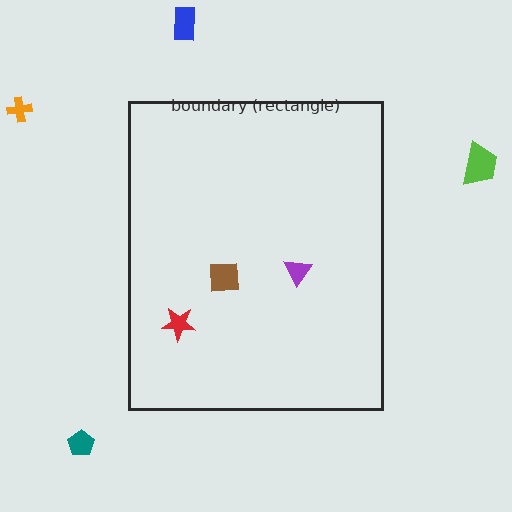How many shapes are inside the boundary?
3 inside, 4 outside.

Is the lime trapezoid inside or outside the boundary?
Outside.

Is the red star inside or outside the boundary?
Inside.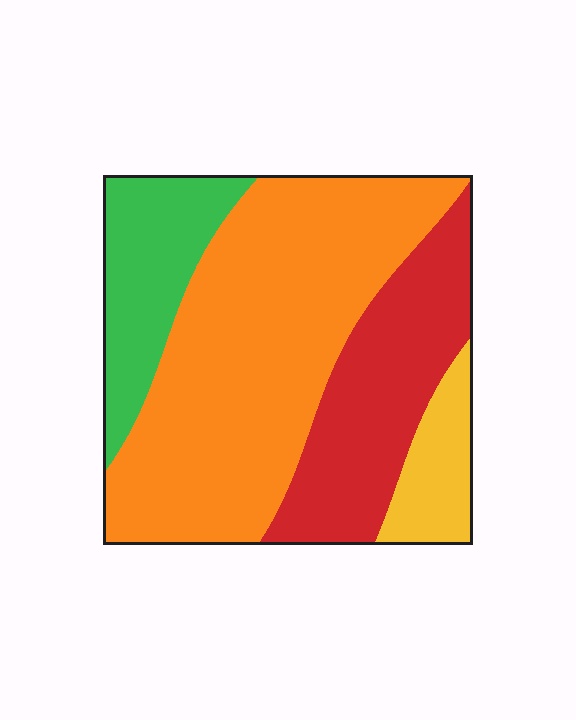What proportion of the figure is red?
Red covers 24% of the figure.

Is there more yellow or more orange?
Orange.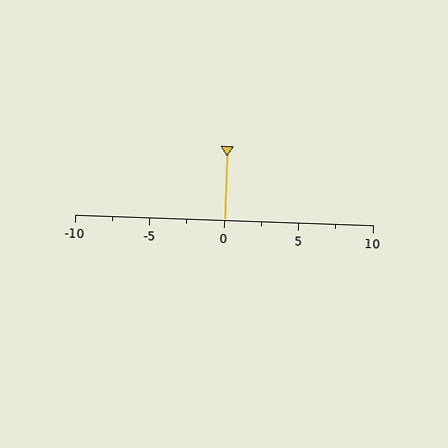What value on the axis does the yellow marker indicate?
The marker indicates approximately 0.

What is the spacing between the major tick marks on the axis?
The major ticks are spaced 5 apart.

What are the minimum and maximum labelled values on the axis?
The axis runs from -10 to 10.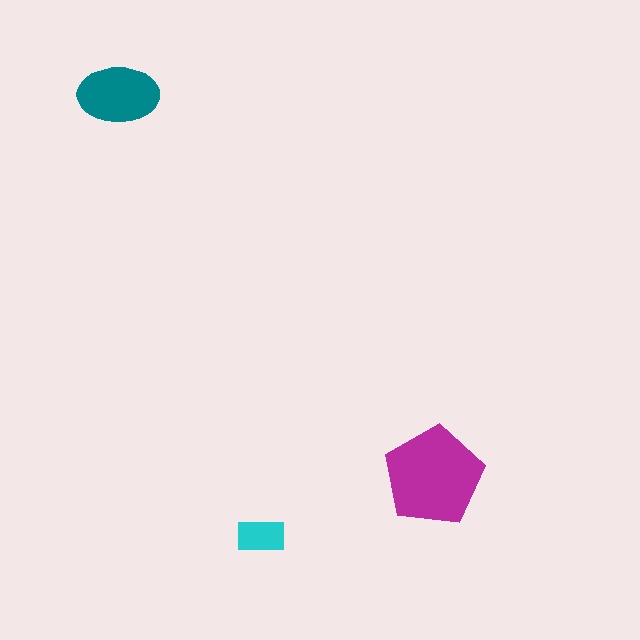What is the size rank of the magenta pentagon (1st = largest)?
1st.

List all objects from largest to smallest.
The magenta pentagon, the teal ellipse, the cyan rectangle.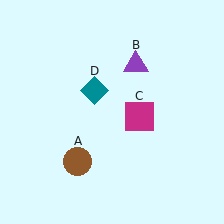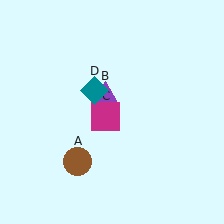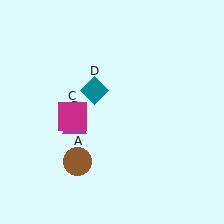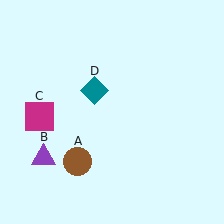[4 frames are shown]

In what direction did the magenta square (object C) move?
The magenta square (object C) moved left.